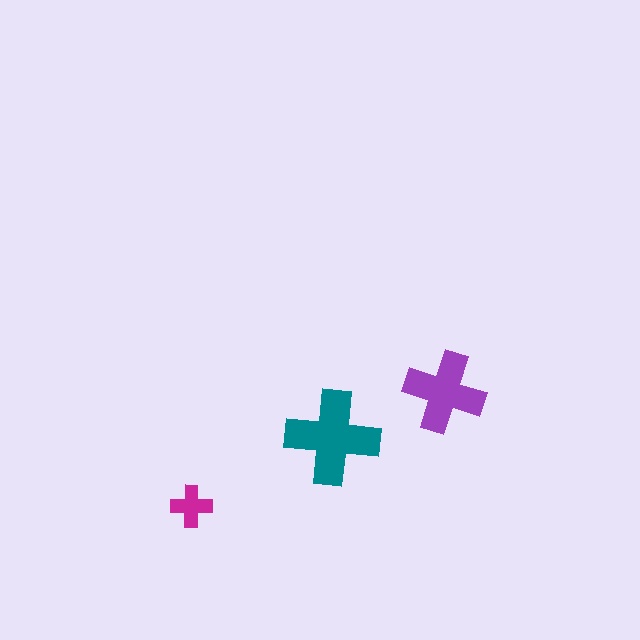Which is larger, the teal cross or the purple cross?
The teal one.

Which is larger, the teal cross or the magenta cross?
The teal one.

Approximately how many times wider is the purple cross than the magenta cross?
About 2 times wider.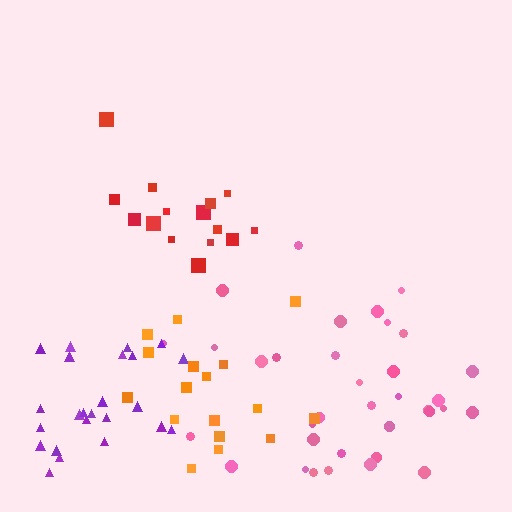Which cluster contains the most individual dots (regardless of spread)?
Pink (35).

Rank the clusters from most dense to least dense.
purple, pink, red, orange.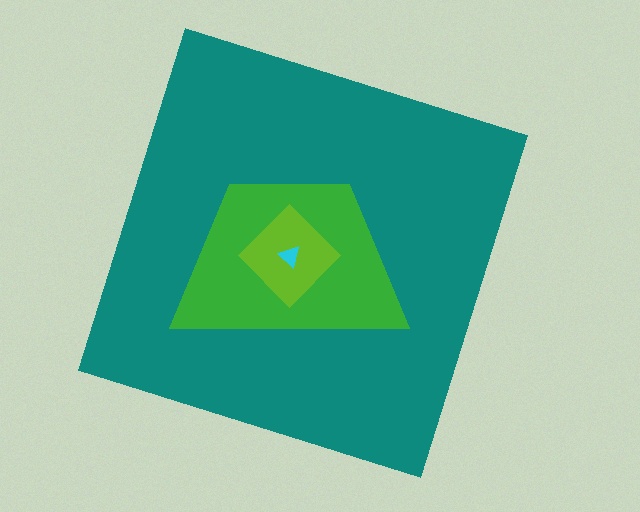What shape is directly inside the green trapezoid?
The lime diamond.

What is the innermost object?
The cyan triangle.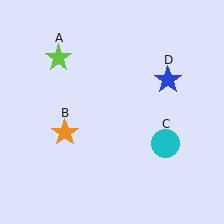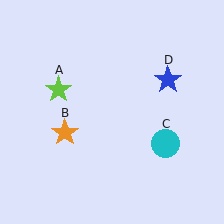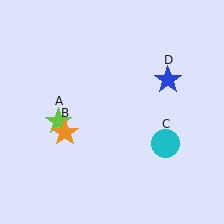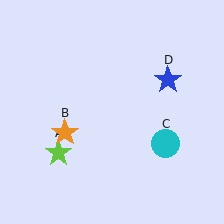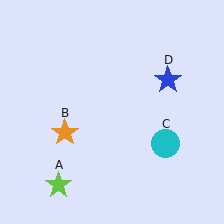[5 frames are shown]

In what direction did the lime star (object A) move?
The lime star (object A) moved down.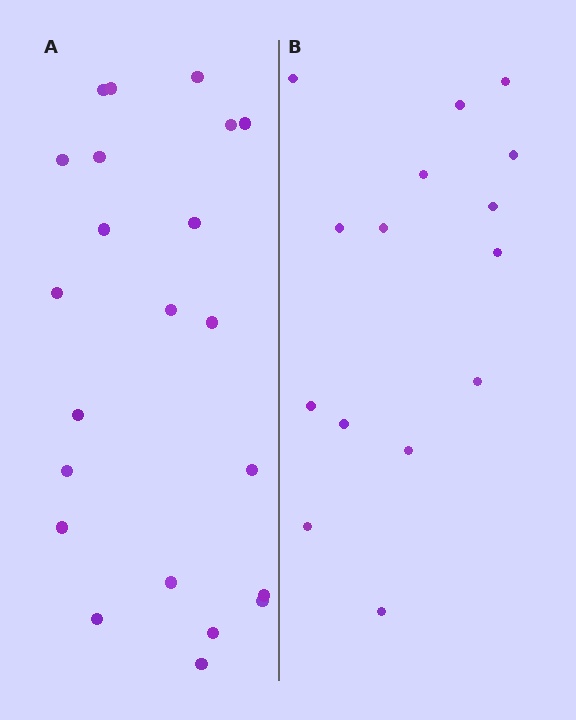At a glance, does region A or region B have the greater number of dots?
Region A (the left region) has more dots.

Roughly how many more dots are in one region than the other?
Region A has roughly 8 or so more dots than region B.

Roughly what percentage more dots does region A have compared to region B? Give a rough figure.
About 45% more.